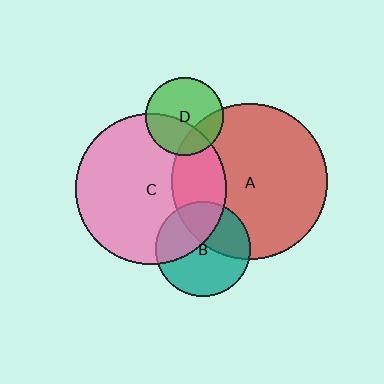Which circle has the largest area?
Circle A (red).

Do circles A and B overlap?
Yes.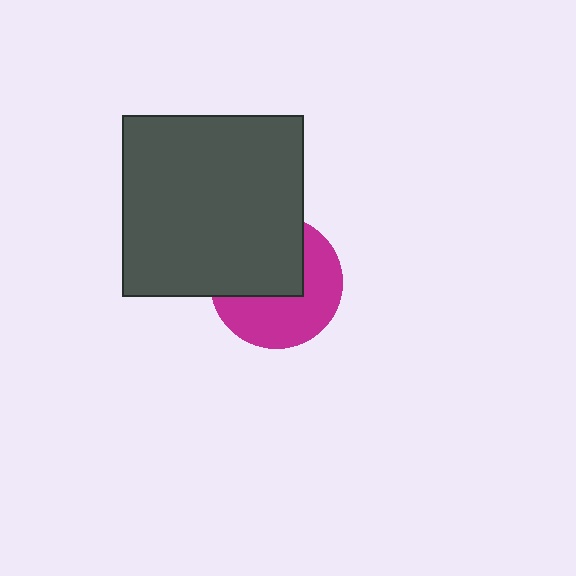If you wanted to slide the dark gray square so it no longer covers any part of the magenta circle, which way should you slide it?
Slide it toward the upper-left — that is the most direct way to separate the two shapes.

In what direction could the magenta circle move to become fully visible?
The magenta circle could move toward the lower-right. That would shift it out from behind the dark gray square entirely.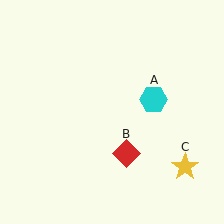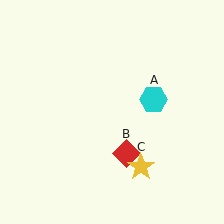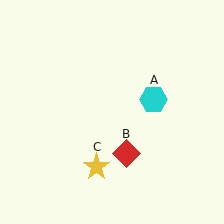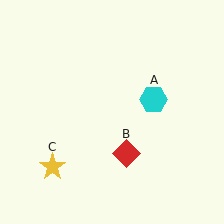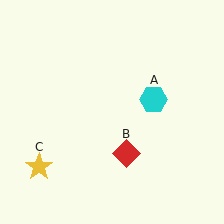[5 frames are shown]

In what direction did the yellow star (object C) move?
The yellow star (object C) moved left.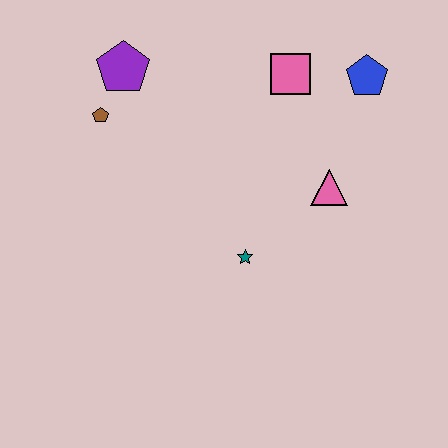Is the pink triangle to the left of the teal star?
No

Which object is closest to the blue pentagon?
The pink square is closest to the blue pentagon.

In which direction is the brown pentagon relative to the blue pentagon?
The brown pentagon is to the left of the blue pentagon.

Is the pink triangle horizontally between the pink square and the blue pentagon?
Yes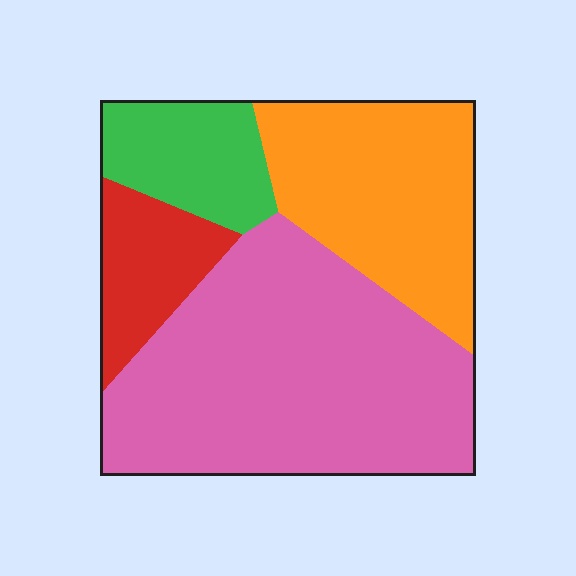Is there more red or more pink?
Pink.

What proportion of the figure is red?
Red covers about 10% of the figure.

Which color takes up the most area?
Pink, at roughly 50%.